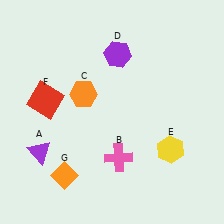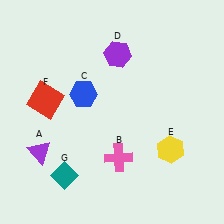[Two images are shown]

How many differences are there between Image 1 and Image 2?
There are 2 differences between the two images.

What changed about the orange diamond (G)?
In Image 1, G is orange. In Image 2, it changed to teal.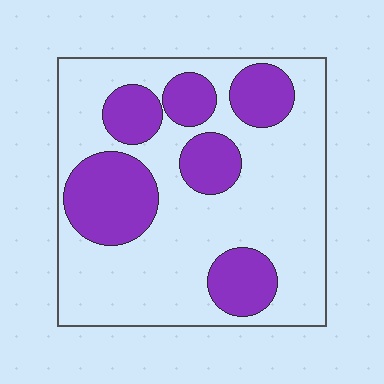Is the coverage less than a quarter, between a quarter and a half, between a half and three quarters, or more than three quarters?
Between a quarter and a half.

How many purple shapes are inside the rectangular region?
6.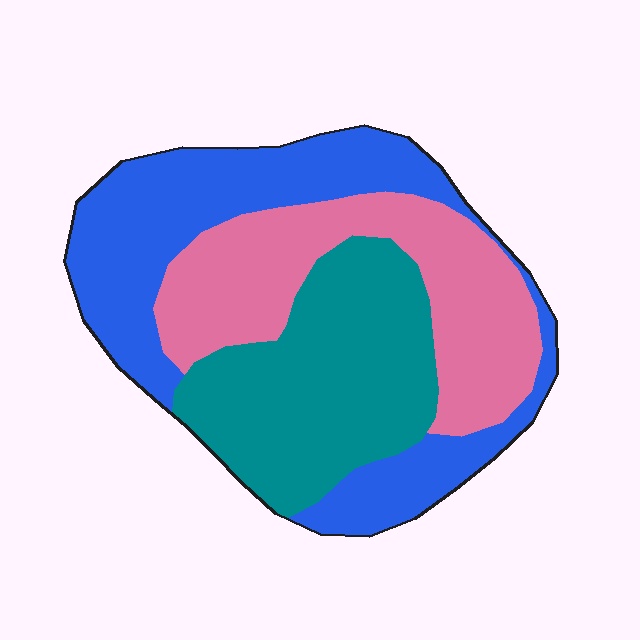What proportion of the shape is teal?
Teal covers around 30% of the shape.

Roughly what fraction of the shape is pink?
Pink covers 31% of the shape.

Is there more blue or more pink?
Blue.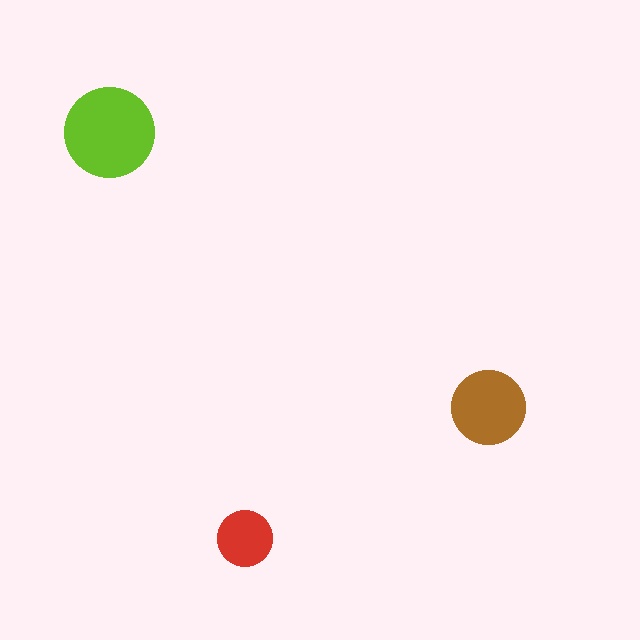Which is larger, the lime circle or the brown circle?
The lime one.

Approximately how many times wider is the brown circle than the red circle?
About 1.5 times wider.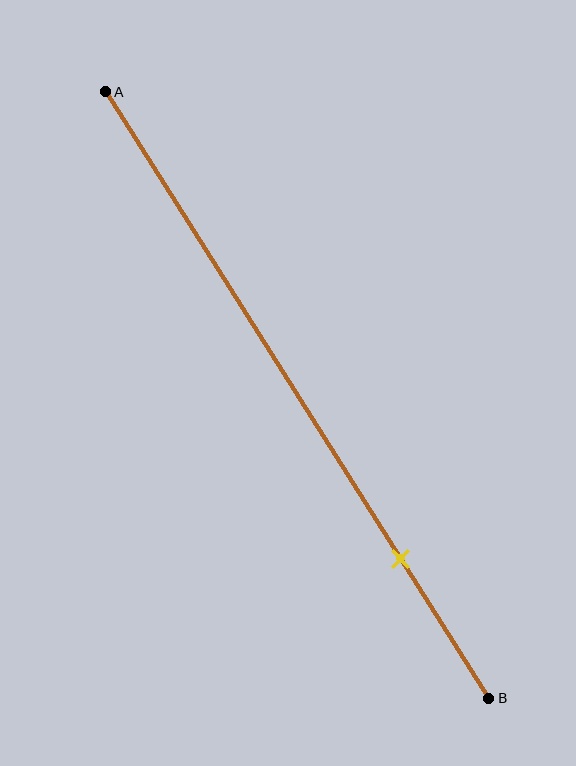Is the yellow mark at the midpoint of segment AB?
No, the mark is at about 75% from A, not at the 50% midpoint.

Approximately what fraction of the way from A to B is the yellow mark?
The yellow mark is approximately 75% of the way from A to B.